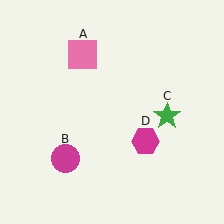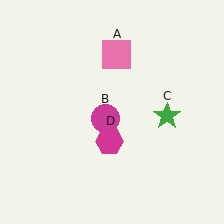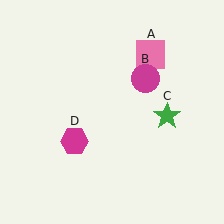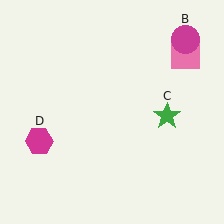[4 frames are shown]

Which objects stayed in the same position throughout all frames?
Green star (object C) remained stationary.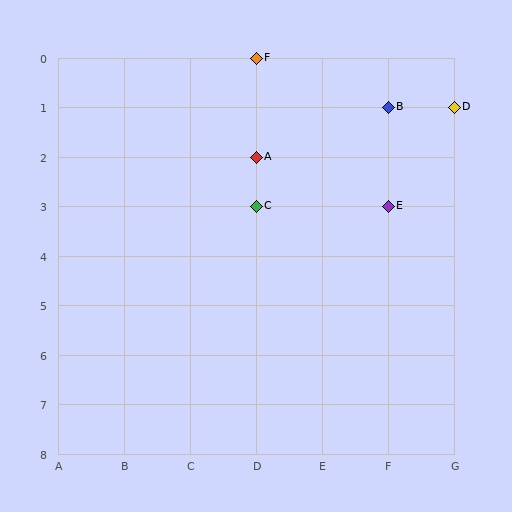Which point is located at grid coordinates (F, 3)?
Point E is at (F, 3).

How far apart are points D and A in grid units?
Points D and A are 3 columns and 1 row apart (about 3.2 grid units diagonally).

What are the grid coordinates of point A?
Point A is at grid coordinates (D, 2).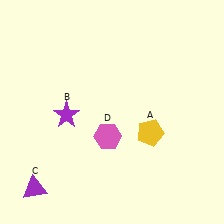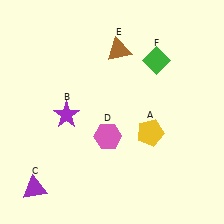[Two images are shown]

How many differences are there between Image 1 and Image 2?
There are 2 differences between the two images.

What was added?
A brown triangle (E), a green diamond (F) were added in Image 2.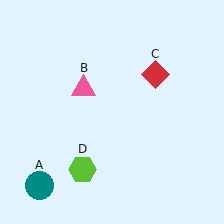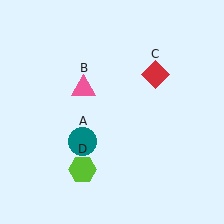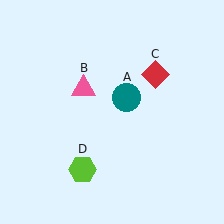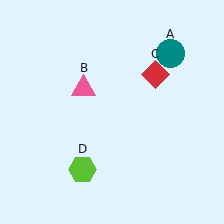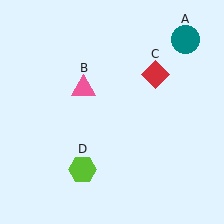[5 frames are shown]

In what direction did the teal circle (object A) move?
The teal circle (object A) moved up and to the right.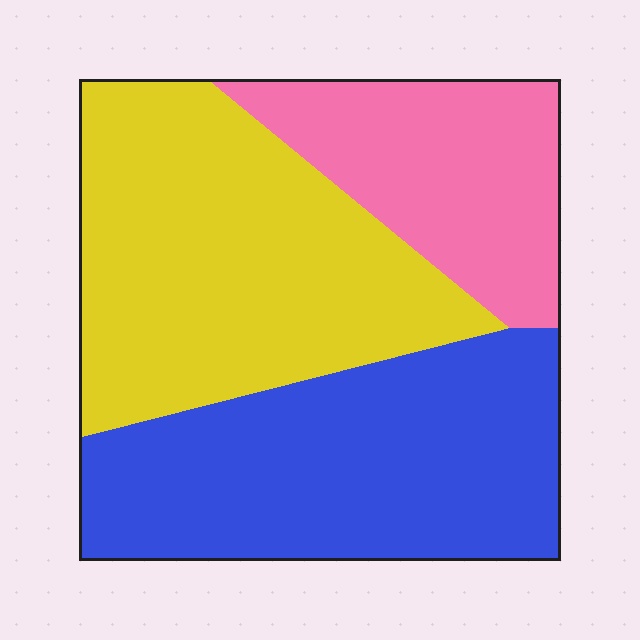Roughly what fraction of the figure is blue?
Blue covers around 40% of the figure.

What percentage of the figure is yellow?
Yellow covers roughly 40% of the figure.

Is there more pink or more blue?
Blue.